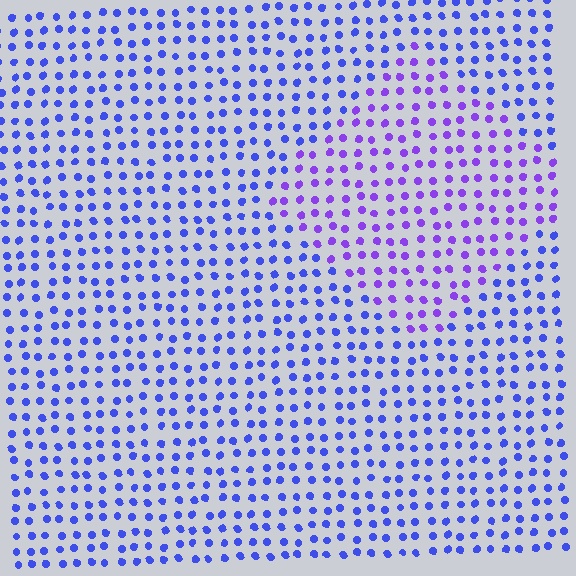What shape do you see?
I see a diamond.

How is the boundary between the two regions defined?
The boundary is defined purely by a slight shift in hue (about 33 degrees). Spacing, size, and orientation are identical on both sides.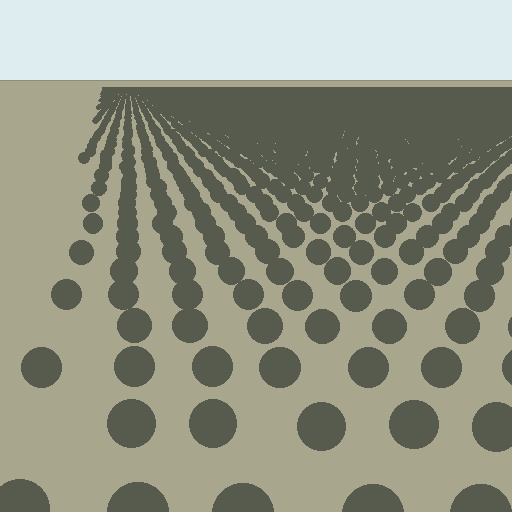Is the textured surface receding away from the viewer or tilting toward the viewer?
The surface is receding away from the viewer. Texture elements get smaller and denser toward the top.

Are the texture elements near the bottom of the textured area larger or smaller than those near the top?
Larger. Near the bottom, elements are closer to the viewer and appear at a bigger on-screen size.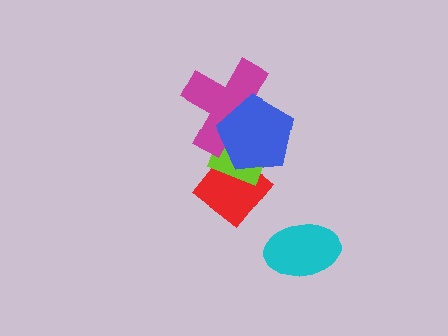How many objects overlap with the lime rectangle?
3 objects overlap with the lime rectangle.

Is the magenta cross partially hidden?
Yes, it is partially covered by another shape.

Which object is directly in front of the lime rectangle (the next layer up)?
The magenta cross is directly in front of the lime rectangle.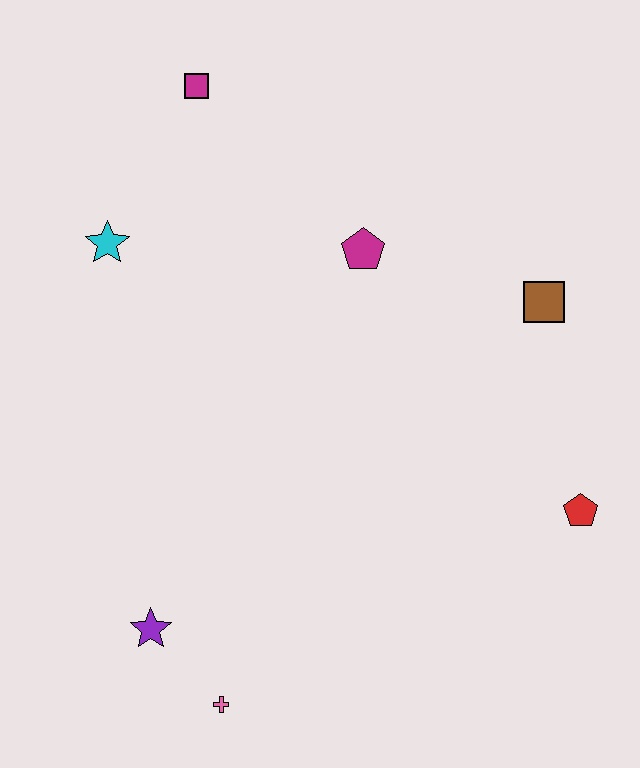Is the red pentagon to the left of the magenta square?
No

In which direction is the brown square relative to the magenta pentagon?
The brown square is to the right of the magenta pentagon.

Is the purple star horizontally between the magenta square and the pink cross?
No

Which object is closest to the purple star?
The pink cross is closest to the purple star.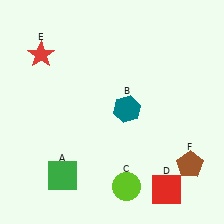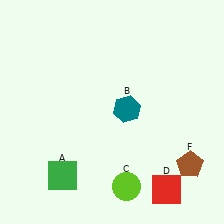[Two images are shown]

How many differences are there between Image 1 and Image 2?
There is 1 difference between the two images.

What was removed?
The red star (E) was removed in Image 2.